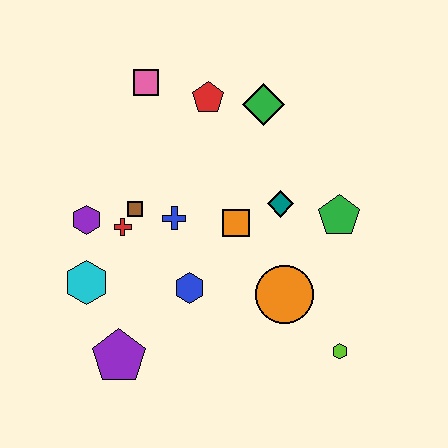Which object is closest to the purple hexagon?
The red cross is closest to the purple hexagon.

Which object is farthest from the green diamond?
The purple pentagon is farthest from the green diamond.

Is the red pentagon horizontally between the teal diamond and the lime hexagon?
No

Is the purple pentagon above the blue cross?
No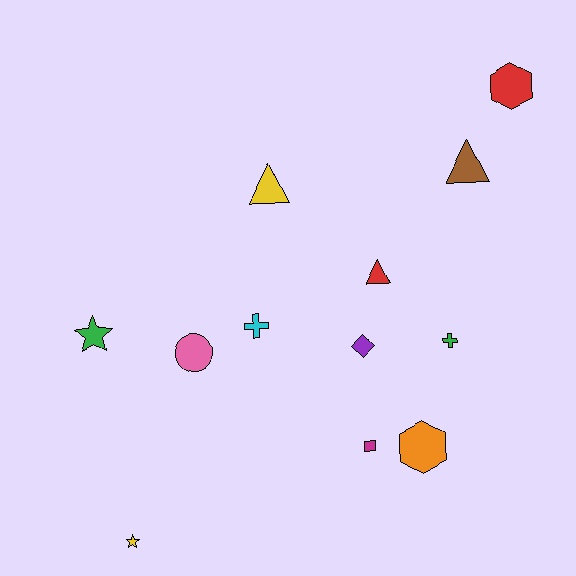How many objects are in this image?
There are 12 objects.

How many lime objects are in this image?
There are no lime objects.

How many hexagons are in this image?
There are 2 hexagons.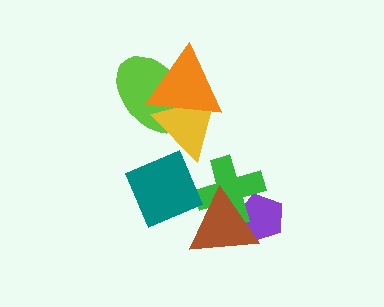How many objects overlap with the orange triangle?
2 objects overlap with the orange triangle.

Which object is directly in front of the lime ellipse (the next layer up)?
The yellow triangle is directly in front of the lime ellipse.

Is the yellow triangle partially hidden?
Yes, it is partially covered by another shape.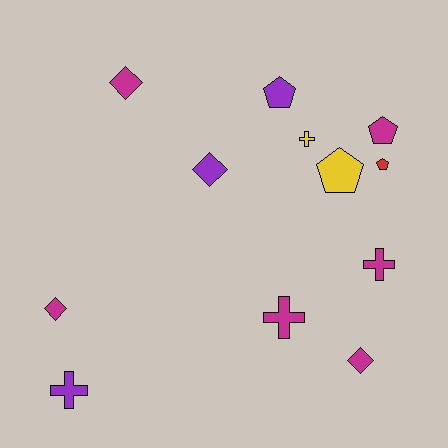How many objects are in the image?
There are 12 objects.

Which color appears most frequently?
Magenta, with 6 objects.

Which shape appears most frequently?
Pentagon, with 4 objects.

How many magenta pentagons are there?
There is 1 magenta pentagon.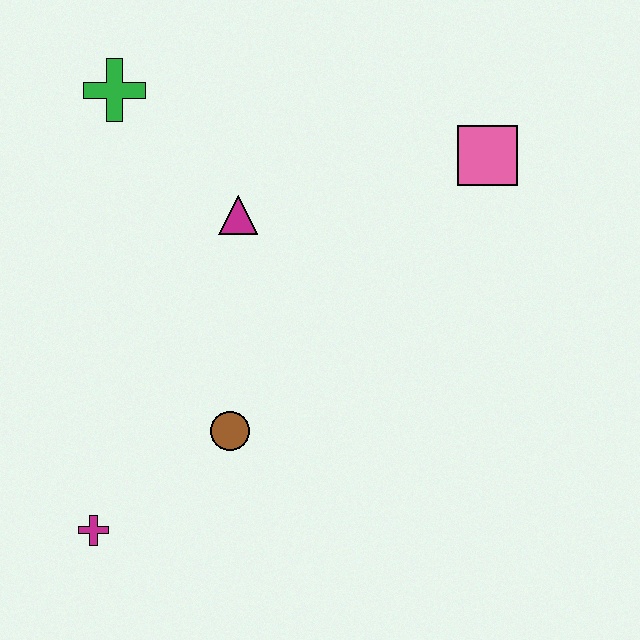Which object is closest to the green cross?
The magenta triangle is closest to the green cross.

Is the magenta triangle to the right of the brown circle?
Yes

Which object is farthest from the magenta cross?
The pink square is farthest from the magenta cross.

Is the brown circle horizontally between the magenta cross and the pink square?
Yes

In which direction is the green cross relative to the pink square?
The green cross is to the left of the pink square.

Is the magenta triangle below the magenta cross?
No